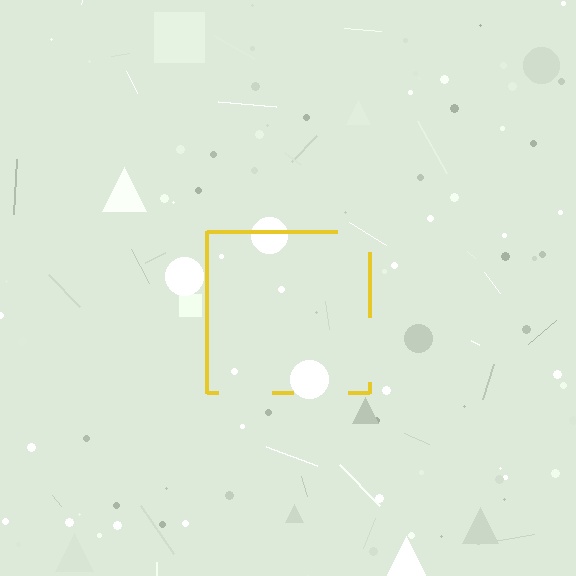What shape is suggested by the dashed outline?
The dashed outline suggests a square.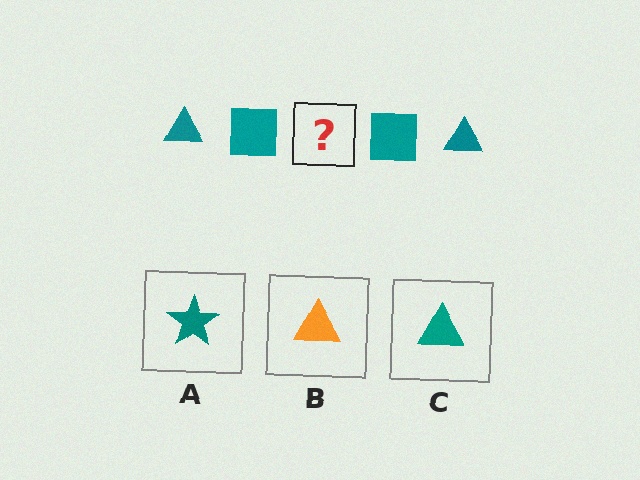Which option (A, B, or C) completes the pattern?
C.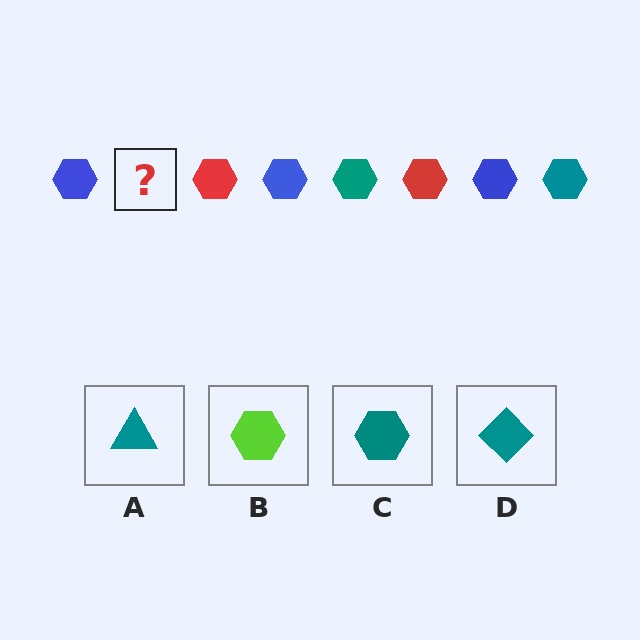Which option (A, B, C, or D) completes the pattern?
C.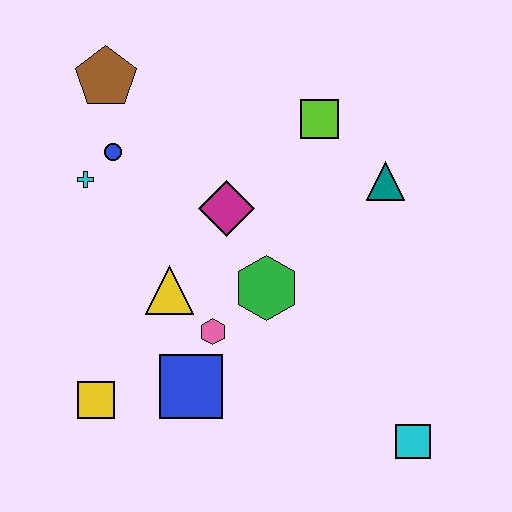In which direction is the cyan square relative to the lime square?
The cyan square is below the lime square.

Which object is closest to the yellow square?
The blue square is closest to the yellow square.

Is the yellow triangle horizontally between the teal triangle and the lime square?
No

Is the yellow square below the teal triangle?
Yes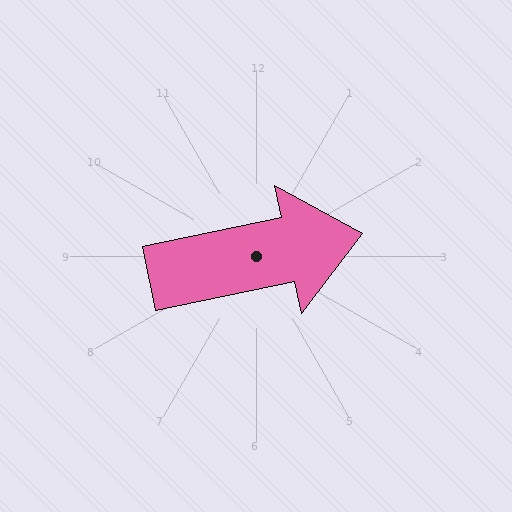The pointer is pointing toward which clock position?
Roughly 3 o'clock.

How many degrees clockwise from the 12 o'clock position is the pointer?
Approximately 78 degrees.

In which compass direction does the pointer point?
East.